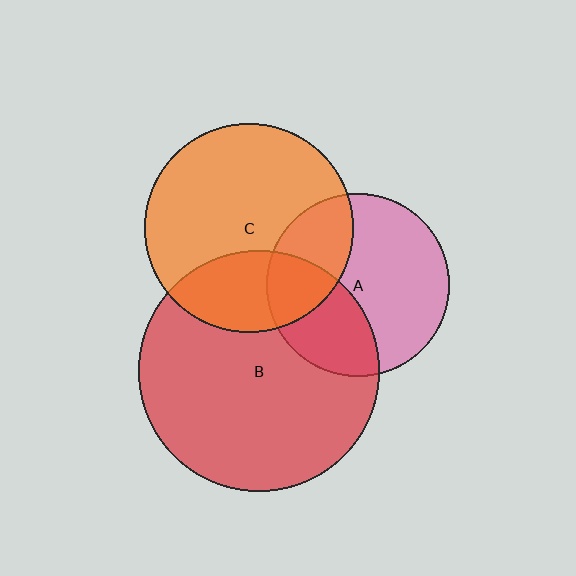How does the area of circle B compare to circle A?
Approximately 1.7 times.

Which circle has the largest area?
Circle B (red).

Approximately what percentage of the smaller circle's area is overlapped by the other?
Approximately 30%.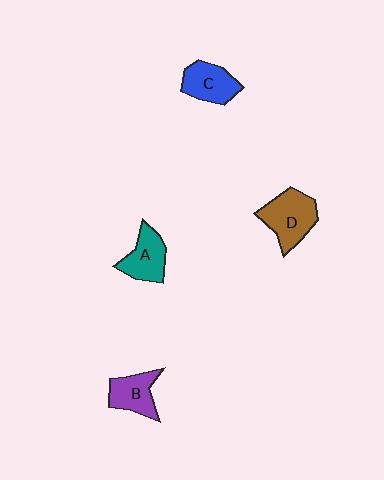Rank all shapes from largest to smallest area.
From largest to smallest: D (brown), A (teal), C (blue), B (purple).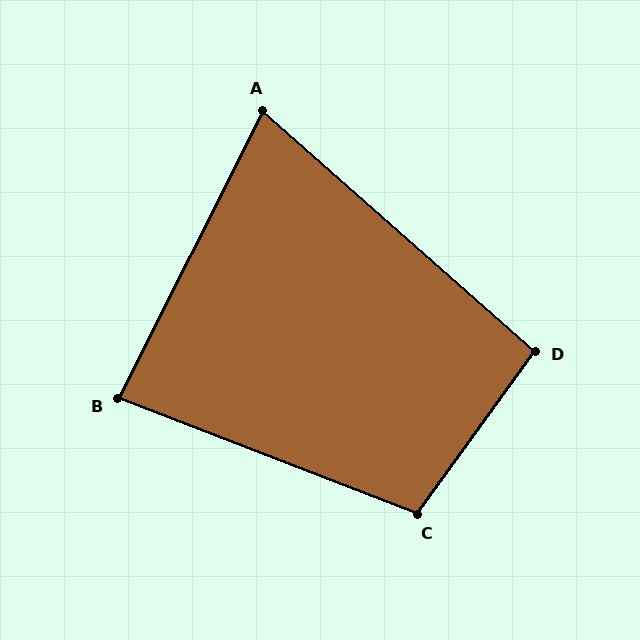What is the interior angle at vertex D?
Approximately 96 degrees (obtuse).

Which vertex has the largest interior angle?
C, at approximately 105 degrees.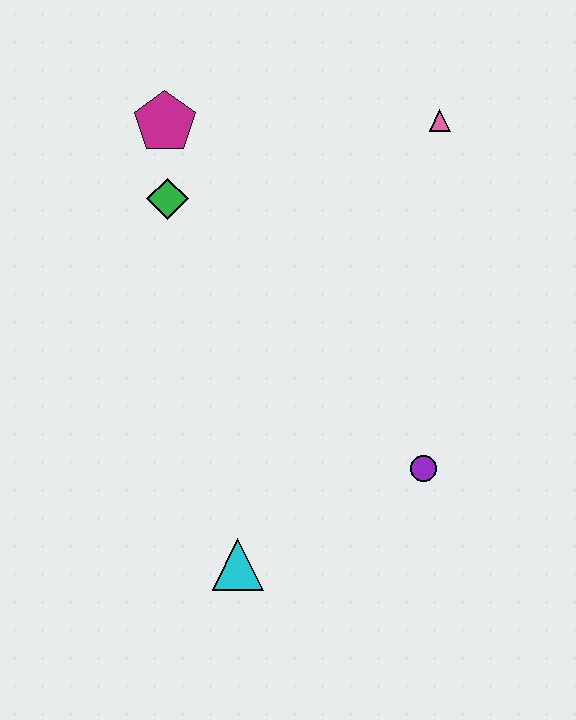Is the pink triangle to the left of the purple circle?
No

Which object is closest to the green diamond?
The magenta pentagon is closest to the green diamond.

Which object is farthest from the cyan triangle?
The pink triangle is farthest from the cyan triangle.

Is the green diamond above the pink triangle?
No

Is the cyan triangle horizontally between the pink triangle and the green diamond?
Yes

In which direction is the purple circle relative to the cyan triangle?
The purple circle is to the right of the cyan triangle.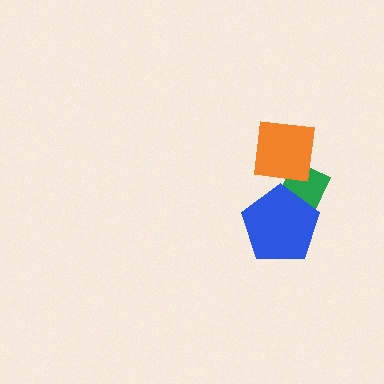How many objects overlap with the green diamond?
2 objects overlap with the green diamond.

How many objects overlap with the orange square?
1 object overlaps with the orange square.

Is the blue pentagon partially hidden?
No, no other shape covers it.